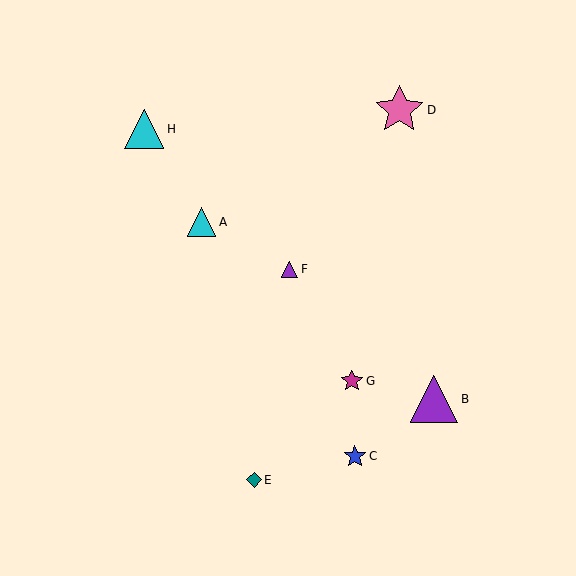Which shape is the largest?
The pink star (labeled D) is the largest.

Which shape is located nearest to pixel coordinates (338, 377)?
The magenta star (labeled G) at (352, 381) is nearest to that location.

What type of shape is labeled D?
Shape D is a pink star.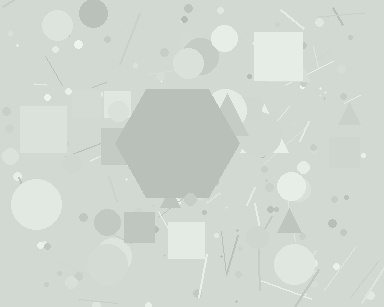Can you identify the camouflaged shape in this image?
The camouflaged shape is a hexagon.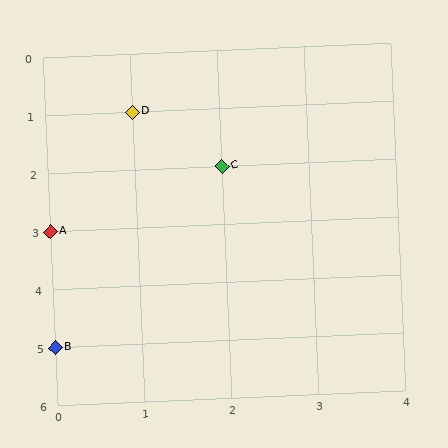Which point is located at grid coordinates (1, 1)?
Point D is at (1, 1).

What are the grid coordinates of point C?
Point C is at grid coordinates (2, 2).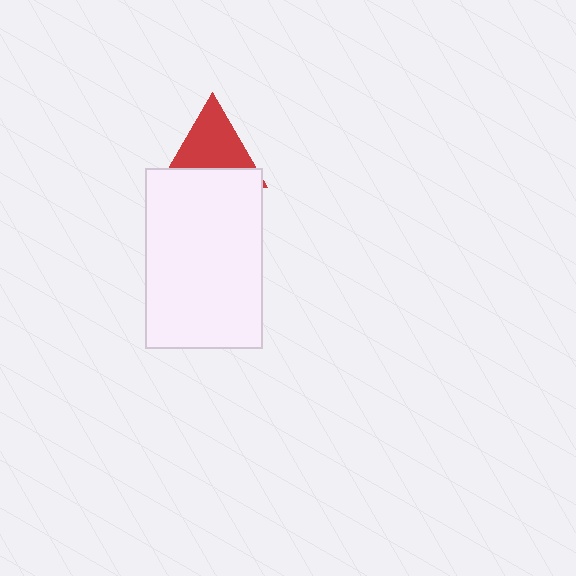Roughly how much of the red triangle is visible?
About half of it is visible (roughly 63%).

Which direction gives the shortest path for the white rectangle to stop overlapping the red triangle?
Moving down gives the shortest separation.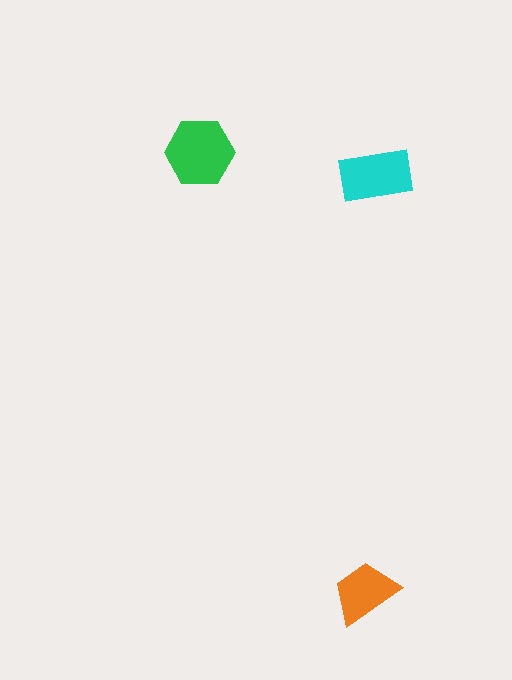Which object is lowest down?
The orange trapezoid is bottommost.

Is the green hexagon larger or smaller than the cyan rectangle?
Larger.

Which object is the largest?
The green hexagon.